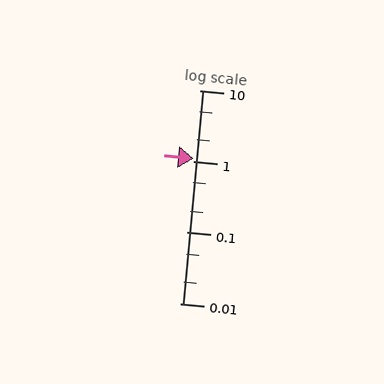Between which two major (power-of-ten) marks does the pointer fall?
The pointer is between 1 and 10.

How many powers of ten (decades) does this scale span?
The scale spans 3 decades, from 0.01 to 10.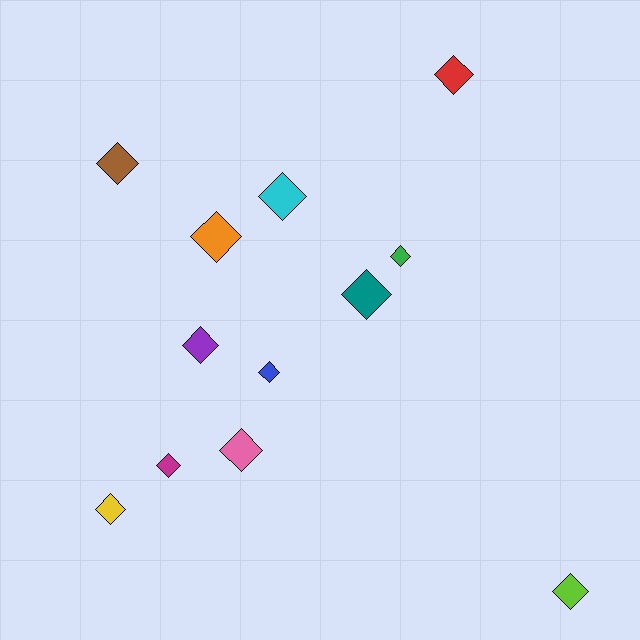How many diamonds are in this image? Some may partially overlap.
There are 12 diamonds.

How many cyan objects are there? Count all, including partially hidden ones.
There is 1 cyan object.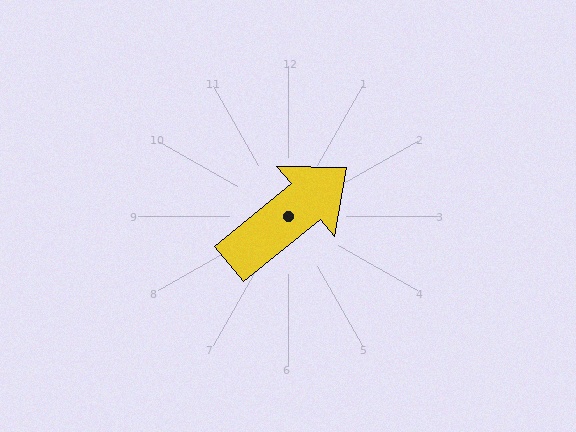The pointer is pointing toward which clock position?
Roughly 2 o'clock.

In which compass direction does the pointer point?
Northeast.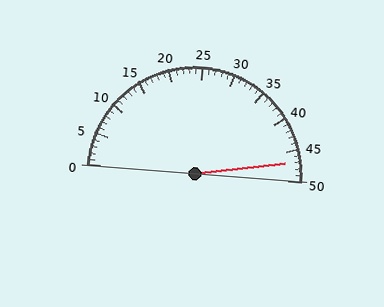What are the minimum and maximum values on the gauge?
The gauge ranges from 0 to 50.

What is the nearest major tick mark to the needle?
The nearest major tick mark is 45.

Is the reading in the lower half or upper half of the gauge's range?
The reading is in the upper half of the range (0 to 50).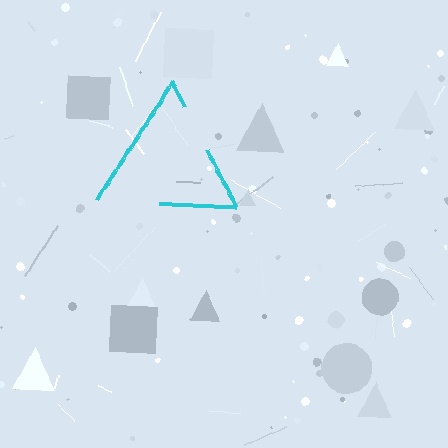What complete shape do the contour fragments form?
The contour fragments form a triangle.